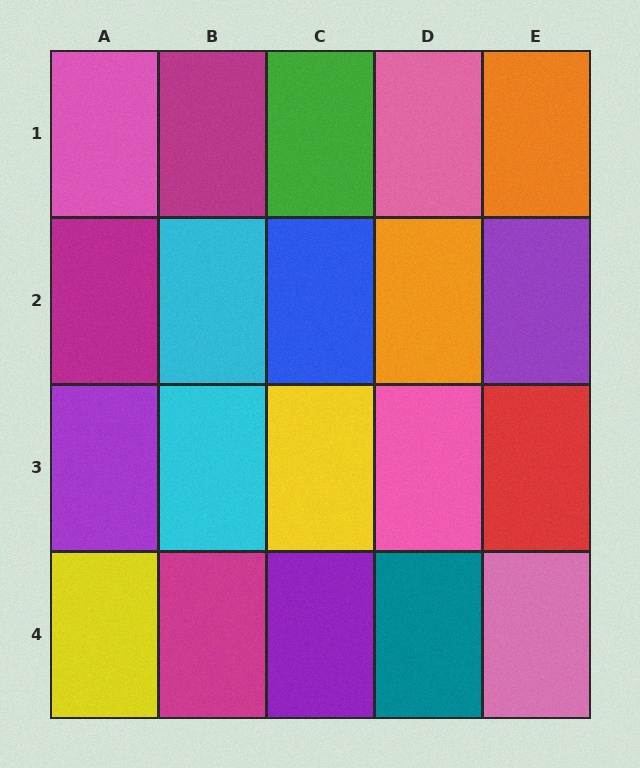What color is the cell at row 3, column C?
Yellow.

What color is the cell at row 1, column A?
Pink.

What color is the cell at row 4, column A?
Yellow.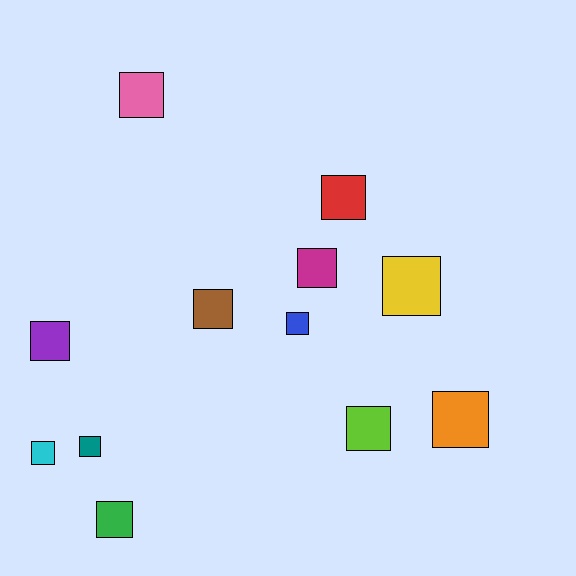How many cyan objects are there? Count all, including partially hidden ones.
There is 1 cyan object.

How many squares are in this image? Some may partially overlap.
There are 12 squares.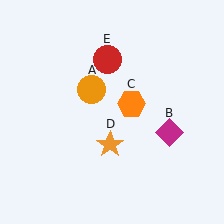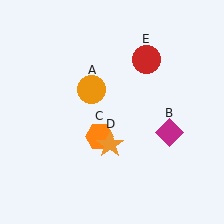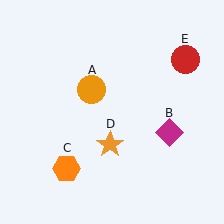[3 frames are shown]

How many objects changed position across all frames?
2 objects changed position: orange hexagon (object C), red circle (object E).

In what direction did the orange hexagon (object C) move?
The orange hexagon (object C) moved down and to the left.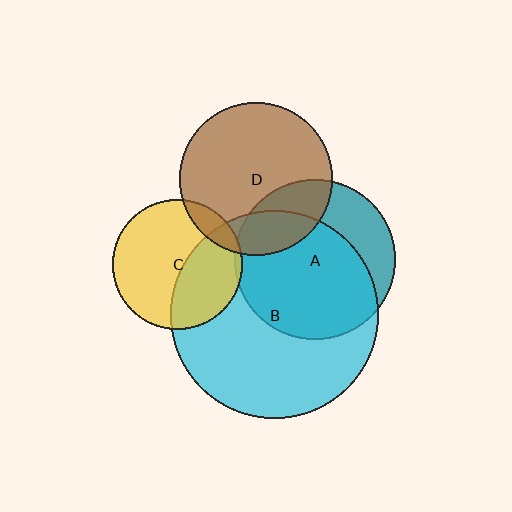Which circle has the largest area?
Circle B (cyan).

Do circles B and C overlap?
Yes.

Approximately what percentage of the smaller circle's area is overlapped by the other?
Approximately 40%.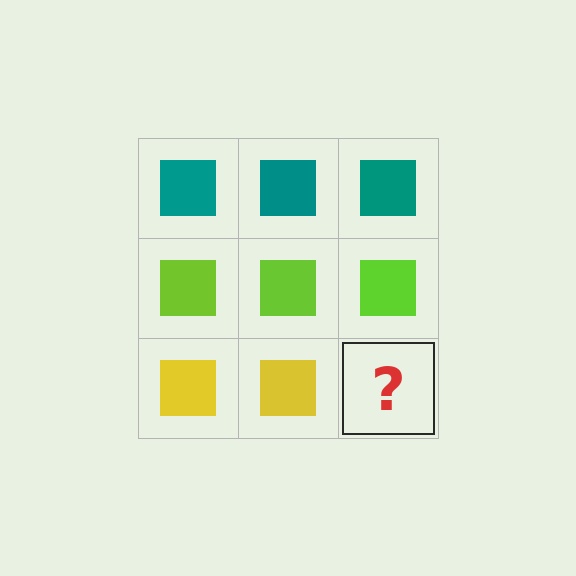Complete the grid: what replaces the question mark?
The question mark should be replaced with a yellow square.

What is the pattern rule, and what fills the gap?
The rule is that each row has a consistent color. The gap should be filled with a yellow square.